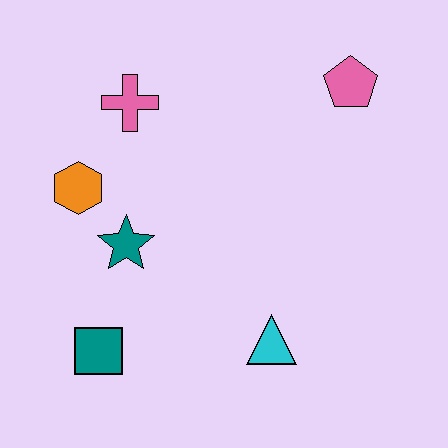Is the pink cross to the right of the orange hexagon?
Yes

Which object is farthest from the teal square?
The pink pentagon is farthest from the teal square.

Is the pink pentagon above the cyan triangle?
Yes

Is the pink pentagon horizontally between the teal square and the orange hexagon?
No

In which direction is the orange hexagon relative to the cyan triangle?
The orange hexagon is to the left of the cyan triangle.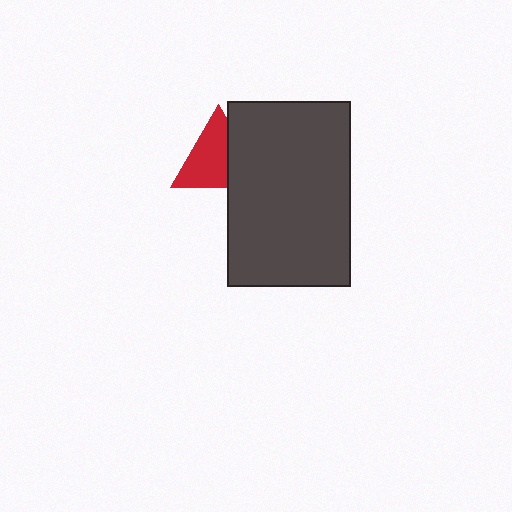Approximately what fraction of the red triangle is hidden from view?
Roughly 34% of the red triangle is hidden behind the dark gray rectangle.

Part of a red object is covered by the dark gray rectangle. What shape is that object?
It is a triangle.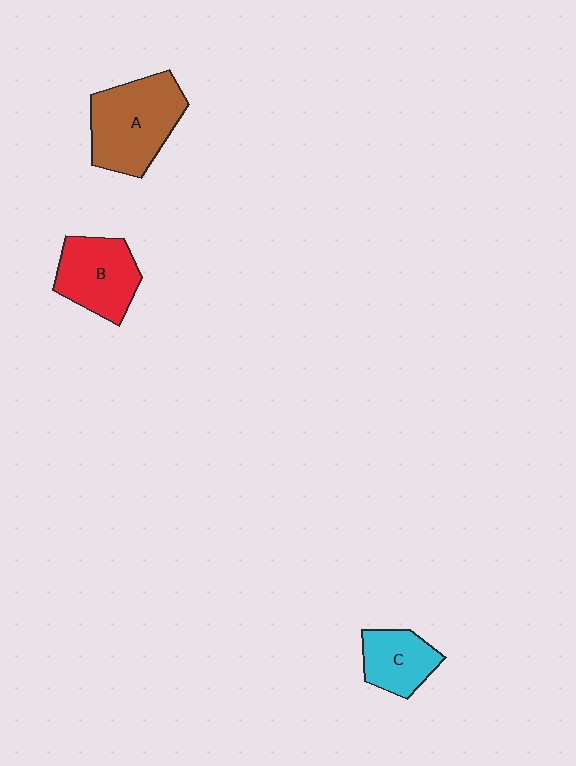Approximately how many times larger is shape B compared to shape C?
Approximately 1.4 times.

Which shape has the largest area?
Shape A (brown).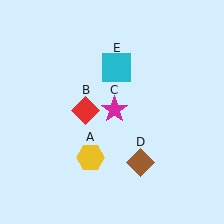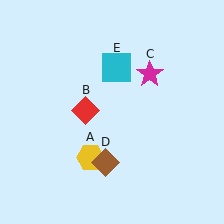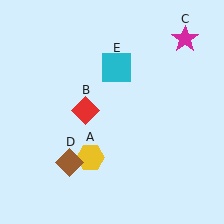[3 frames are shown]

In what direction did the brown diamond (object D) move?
The brown diamond (object D) moved left.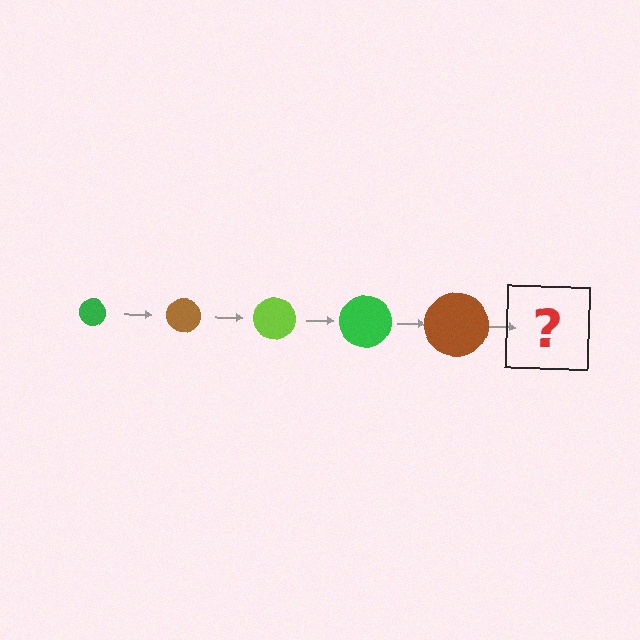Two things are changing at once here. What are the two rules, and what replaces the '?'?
The two rules are that the circle grows larger each step and the color cycles through green, brown, and lime. The '?' should be a lime circle, larger than the previous one.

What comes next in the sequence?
The next element should be a lime circle, larger than the previous one.